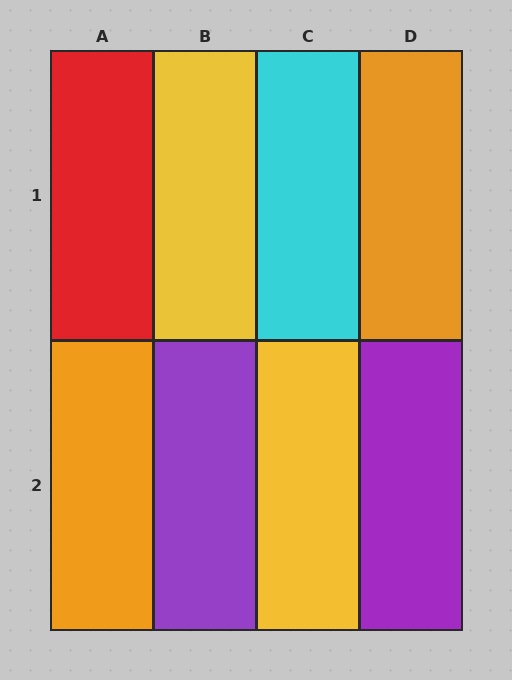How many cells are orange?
2 cells are orange.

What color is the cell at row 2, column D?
Purple.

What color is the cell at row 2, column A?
Orange.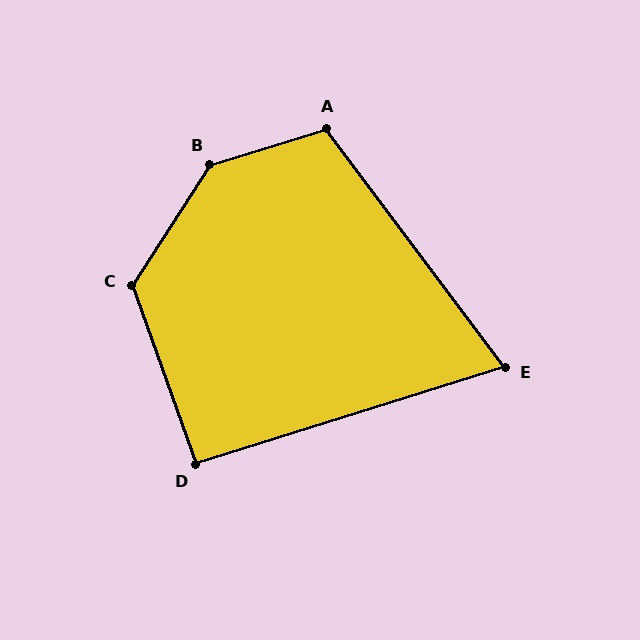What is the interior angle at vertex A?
Approximately 110 degrees (obtuse).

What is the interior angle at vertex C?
Approximately 128 degrees (obtuse).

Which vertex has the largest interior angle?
B, at approximately 139 degrees.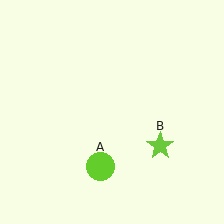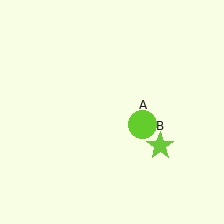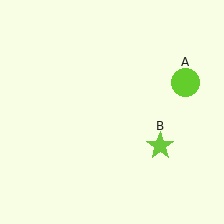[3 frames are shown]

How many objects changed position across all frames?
1 object changed position: lime circle (object A).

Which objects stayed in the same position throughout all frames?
Lime star (object B) remained stationary.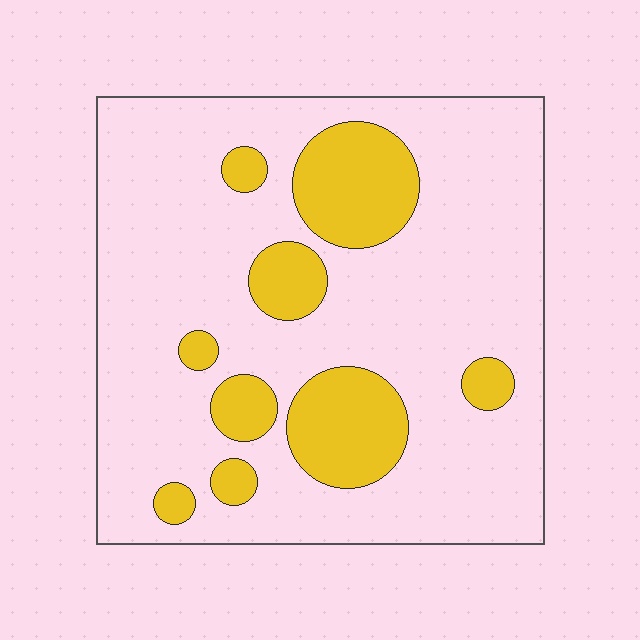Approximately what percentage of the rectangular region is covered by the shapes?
Approximately 20%.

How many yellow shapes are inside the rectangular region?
9.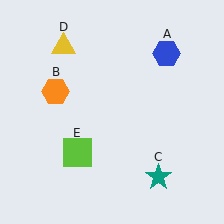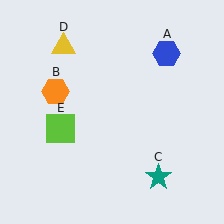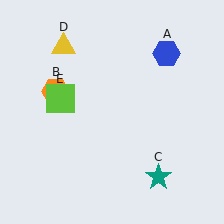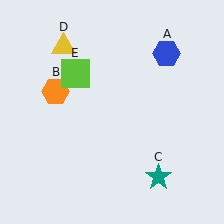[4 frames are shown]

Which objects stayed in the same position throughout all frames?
Blue hexagon (object A) and orange hexagon (object B) and teal star (object C) and yellow triangle (object D) remained stationary.